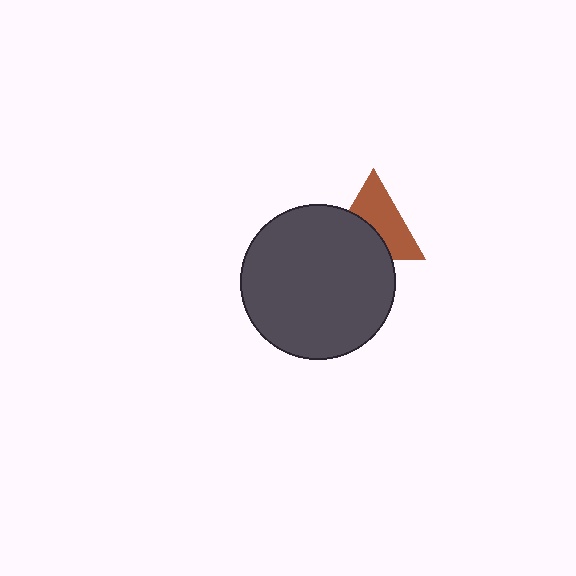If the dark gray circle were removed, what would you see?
You would see the complete brown triangle.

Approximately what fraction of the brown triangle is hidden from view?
Roughly 43% of the brown triangle is hidden behind the dark gray circle.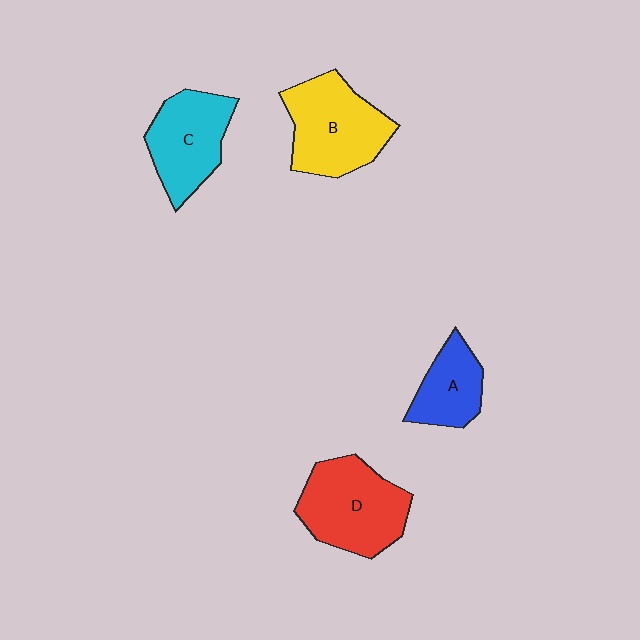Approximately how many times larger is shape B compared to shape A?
Approximately 1.7 times.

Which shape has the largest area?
Shape D (red).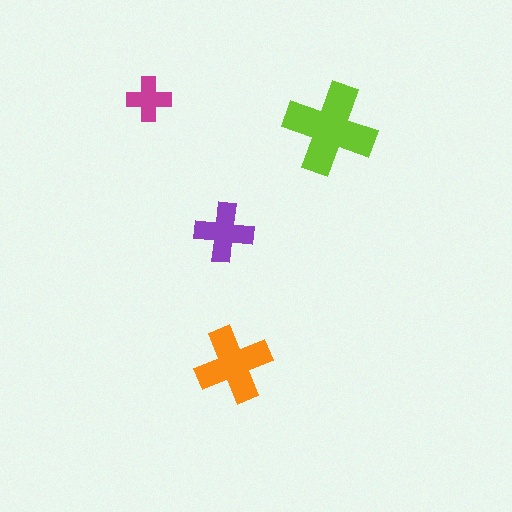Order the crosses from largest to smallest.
the lime one, the orange one, the purple one, the magenta one.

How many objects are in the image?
There are 4 objects in the image.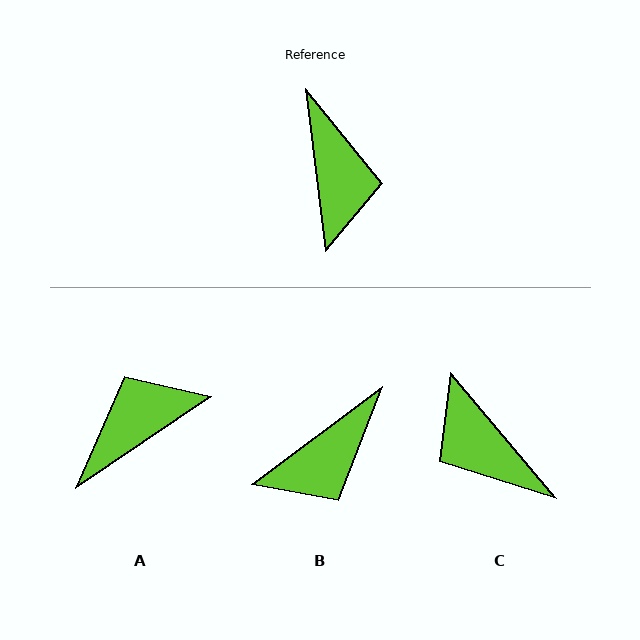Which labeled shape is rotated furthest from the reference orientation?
C, about 147 degrees away.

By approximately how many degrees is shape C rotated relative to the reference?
Approximately 147 degrees clockwise.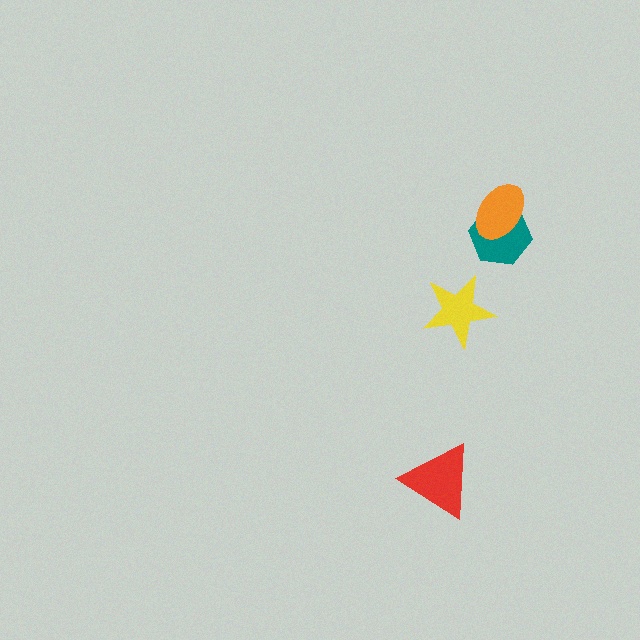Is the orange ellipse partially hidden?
No, no other shape covers it.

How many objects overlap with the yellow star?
0 objects overlap with the yellow star.